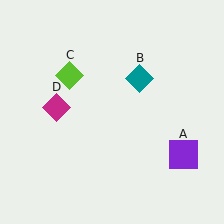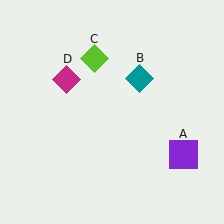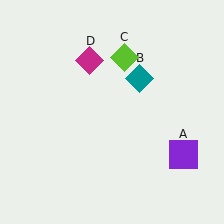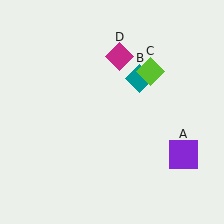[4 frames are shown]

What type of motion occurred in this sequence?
The lime diamond (object C), magenta diamond (object D) rotated clockwise around the center of the scene.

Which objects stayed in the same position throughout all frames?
Purple square (object A) and teal diamond (object B) remained stationary.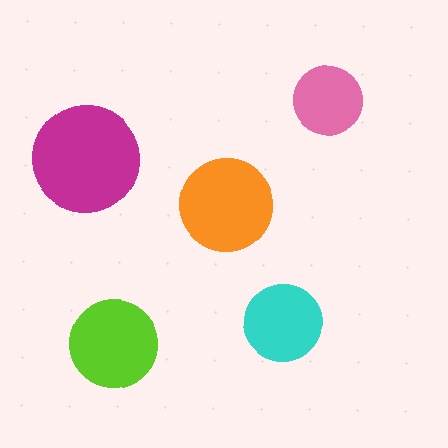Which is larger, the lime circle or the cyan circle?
The lime one.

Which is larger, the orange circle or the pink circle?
The orange one.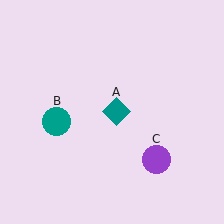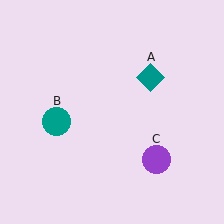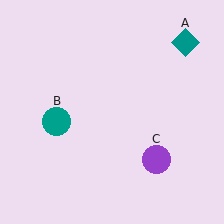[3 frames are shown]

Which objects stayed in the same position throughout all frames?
Teal circle (object B) and purple circle (object C) remained stationary.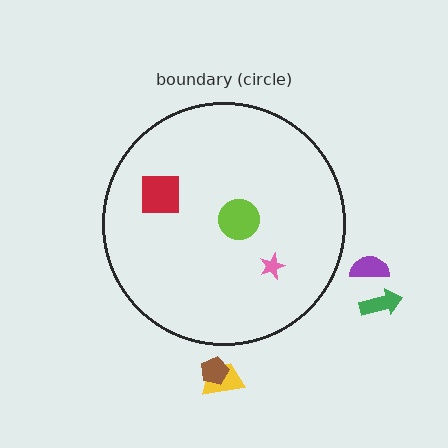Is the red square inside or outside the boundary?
Inside.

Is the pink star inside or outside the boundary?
Inside.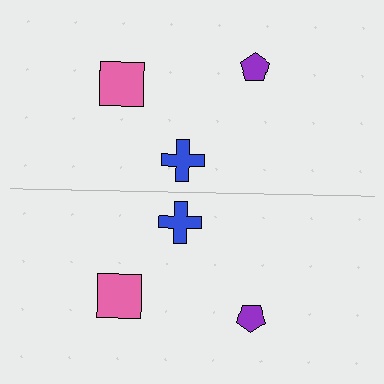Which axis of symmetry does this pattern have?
The pattern has a horizontal axis of symmetry running through the center of the image.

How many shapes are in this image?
There are 6 shapes in this image.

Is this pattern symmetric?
Yes, this pattern has bilateral (reflection) symmetry.